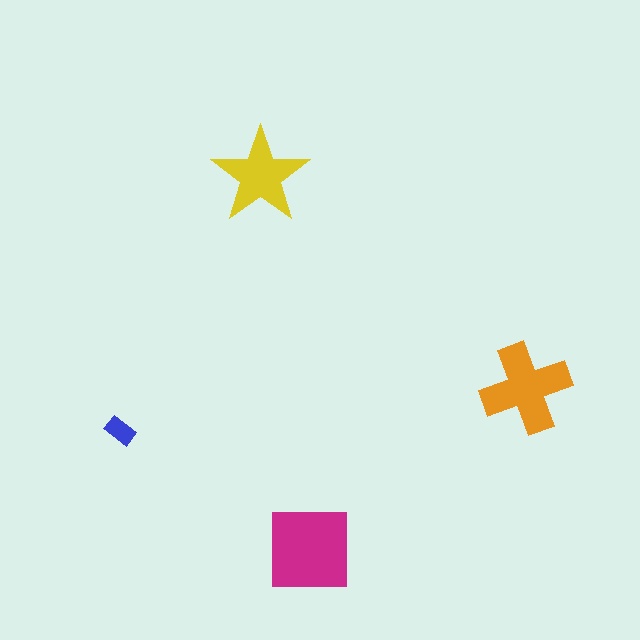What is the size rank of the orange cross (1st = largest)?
2nd.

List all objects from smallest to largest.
The blue rectangle, the yellow star, the orange cross, the magenta square.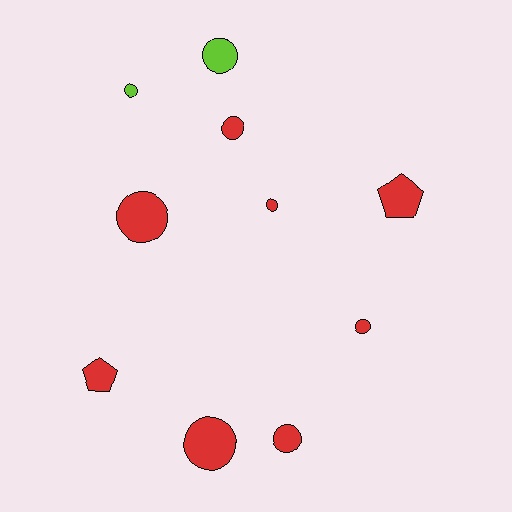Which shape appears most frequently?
Circle, with 8 objects.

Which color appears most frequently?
Red, with 8 objects.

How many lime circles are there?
There are 2 lime circles.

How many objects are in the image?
There are 10 objects.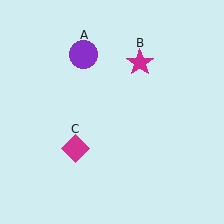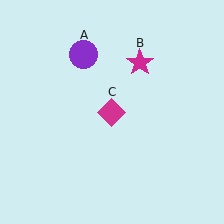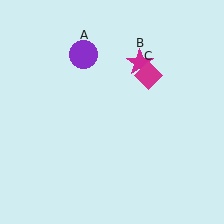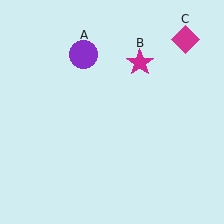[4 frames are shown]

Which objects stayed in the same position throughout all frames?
Purple circle (object A) and magenta star (object B) remained stationary.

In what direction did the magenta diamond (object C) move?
The magenta diamond (object C) moved up and to the right.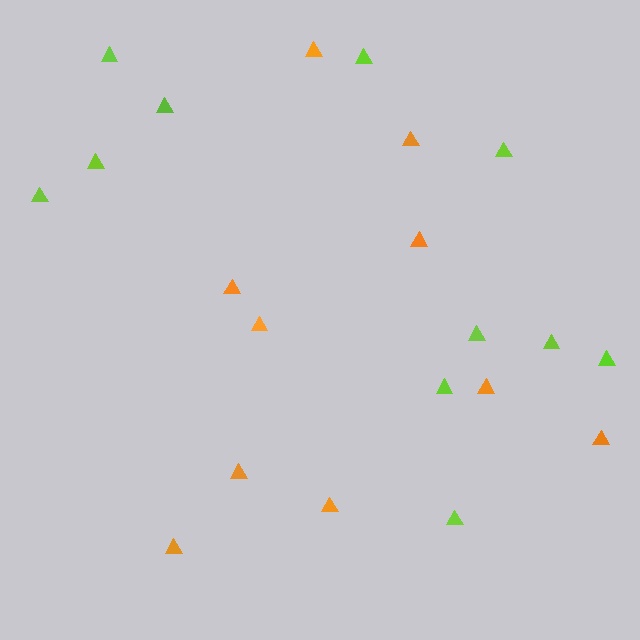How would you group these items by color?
There are 2 groups: one group of orange triangles (10) and one group of lime triangles (11).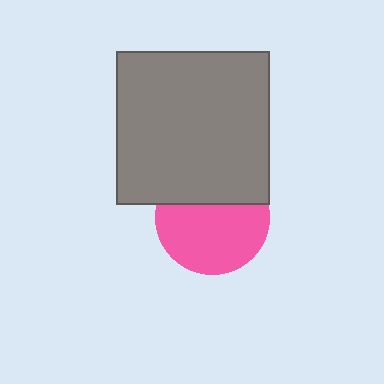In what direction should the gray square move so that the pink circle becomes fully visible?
The gray square should move up. That is the shortest direction to clear the overlap and leave the pink circle fully visible.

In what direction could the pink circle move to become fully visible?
The pink circle could move down. That would shift it out from behind the gray square entirely.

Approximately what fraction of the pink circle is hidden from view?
Roughly 37% of the pink circle is hidden behind the gray square.